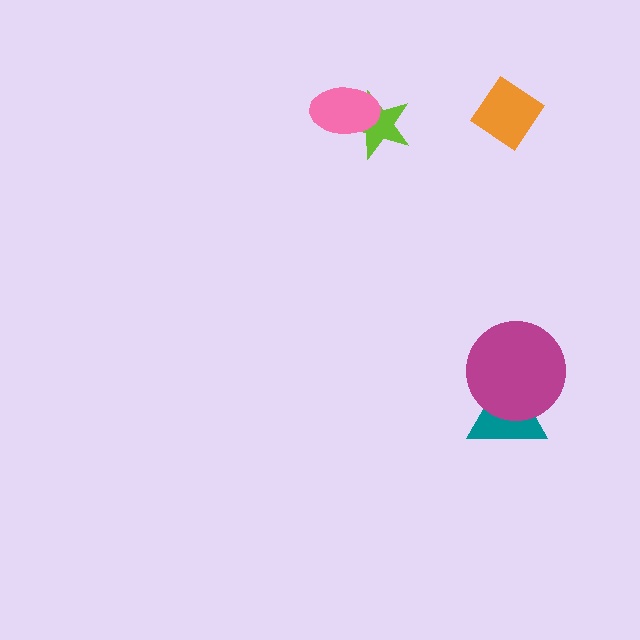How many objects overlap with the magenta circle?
1 object overlaps with the magenta circle.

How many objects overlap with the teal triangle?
1 object overlaps with the teal triangle.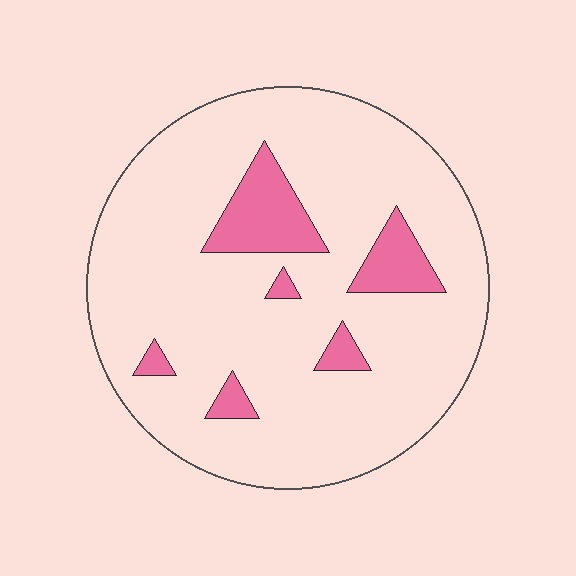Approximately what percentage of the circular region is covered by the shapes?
Approximately 15%.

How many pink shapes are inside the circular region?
6.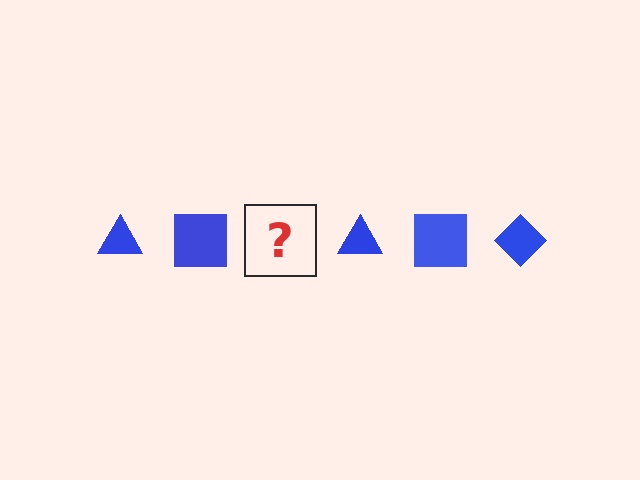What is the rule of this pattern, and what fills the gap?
The rule is that the pattern cycles through triangle, square, diamond shapes in blue. The gap should be filled with a blue diamond.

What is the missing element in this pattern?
The missing element is a blue diamond.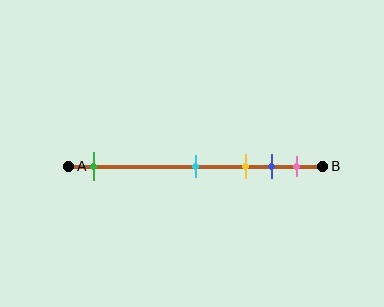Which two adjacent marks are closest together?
The blue and pink marks are the closest adjacent pair.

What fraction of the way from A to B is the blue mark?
The blue mark is approximately 80% (0.8) of the way from A to B.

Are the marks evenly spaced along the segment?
No, the marks are not evenly spaced.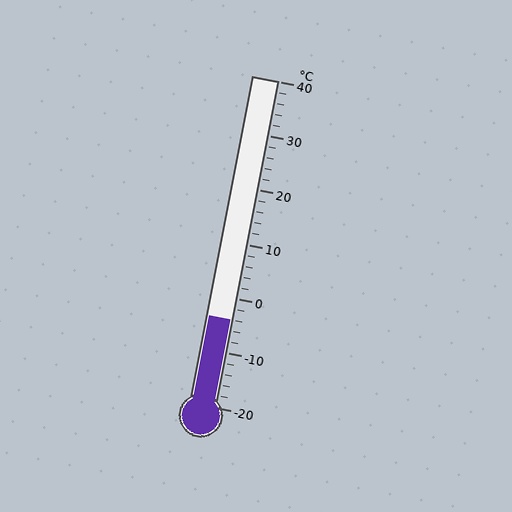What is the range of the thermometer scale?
The thermometer scale ranges from -20°C to 40°C.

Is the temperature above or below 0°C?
The temperature is below 0°C.